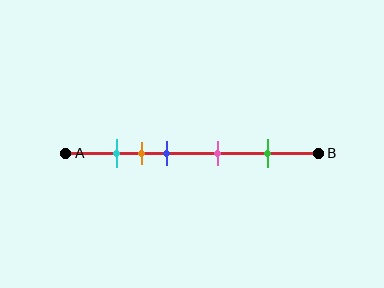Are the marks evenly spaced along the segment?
No, the marks are not evenly spaced.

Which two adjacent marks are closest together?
The cyan and orange marks are the closest adjacent pair.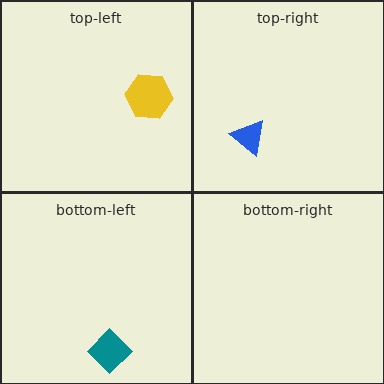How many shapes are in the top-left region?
1.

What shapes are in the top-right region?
The blue triangle.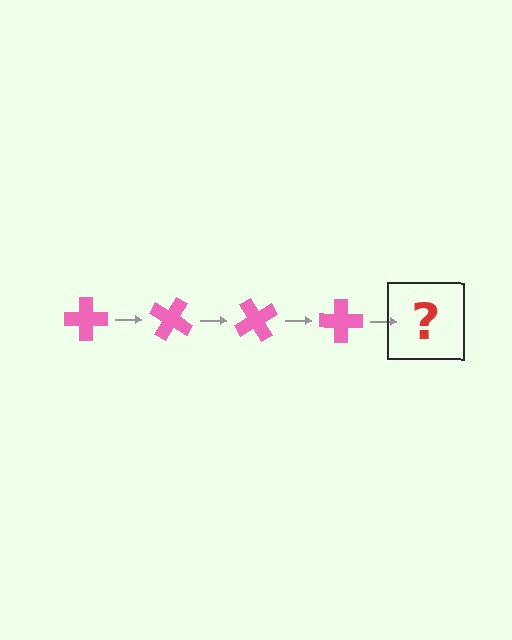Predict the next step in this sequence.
The next step is a pink cross rotated 120 degrees.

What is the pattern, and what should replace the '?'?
The pattern is that the cross rotates 30 degrees each step. The '?' should be a pink cross rotated 120 degrees.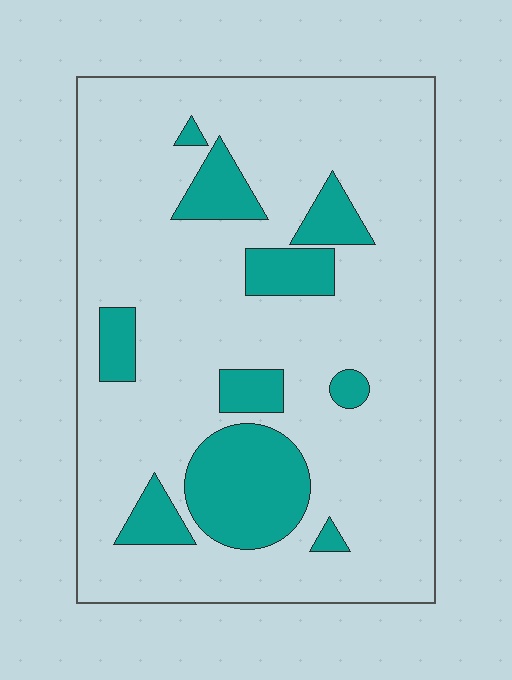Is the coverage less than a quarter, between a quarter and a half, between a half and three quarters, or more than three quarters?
Less than a quarter.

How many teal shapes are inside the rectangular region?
10.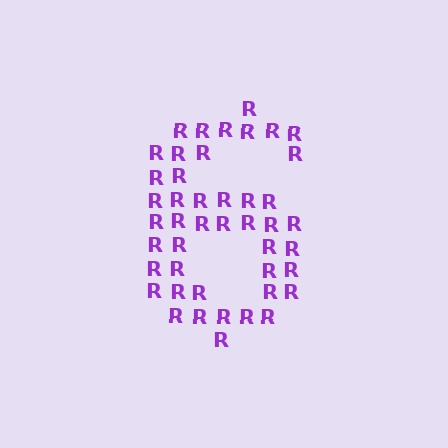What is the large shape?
The large shape is the digit 6.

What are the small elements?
The small elements are letter R's.